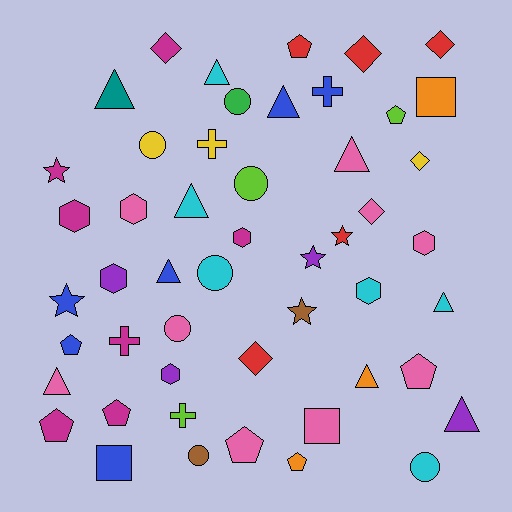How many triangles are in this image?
There are 10 triangles.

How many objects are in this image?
There are 50 objects.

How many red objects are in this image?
There are 5 red objects.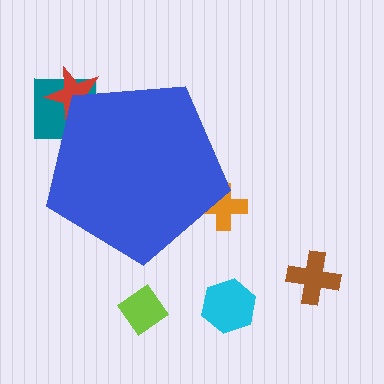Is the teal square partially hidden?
Yes, the teal square is partially hidden behind the blue pentagon.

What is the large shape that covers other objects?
A blue pentagon.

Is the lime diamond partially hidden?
No, the lime diamond is fully visible.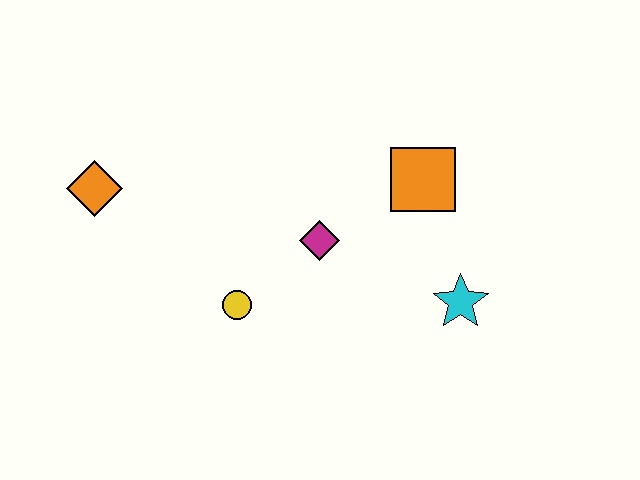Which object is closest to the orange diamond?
The yellow circle is closest to the orange diamond.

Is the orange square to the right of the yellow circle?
Yes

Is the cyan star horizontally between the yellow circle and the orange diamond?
No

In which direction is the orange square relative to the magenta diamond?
The orange square is to the right of the magenta diamond.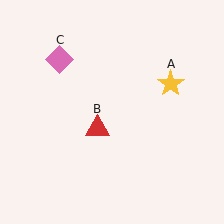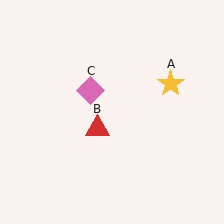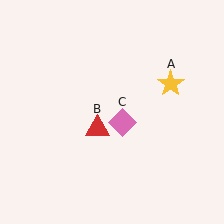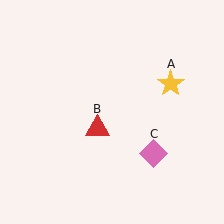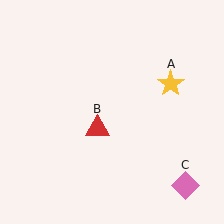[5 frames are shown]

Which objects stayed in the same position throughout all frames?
Yellow star (object A) and red triangle (object B) remained stationary.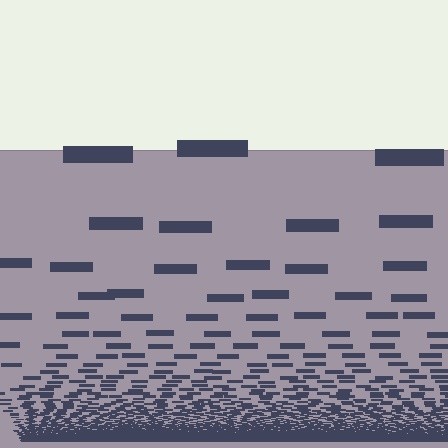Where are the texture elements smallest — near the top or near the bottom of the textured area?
Near the bottom.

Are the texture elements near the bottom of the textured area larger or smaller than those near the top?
Smaller. The gradient is inverted — elements near the bottom are smaller and denser.